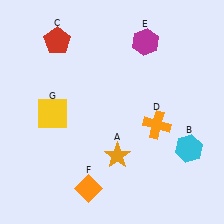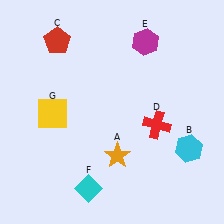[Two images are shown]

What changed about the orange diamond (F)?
In Image 1, F is orange. In Image 2, it changed to cyan.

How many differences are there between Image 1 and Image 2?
There are 2 differences between the two images.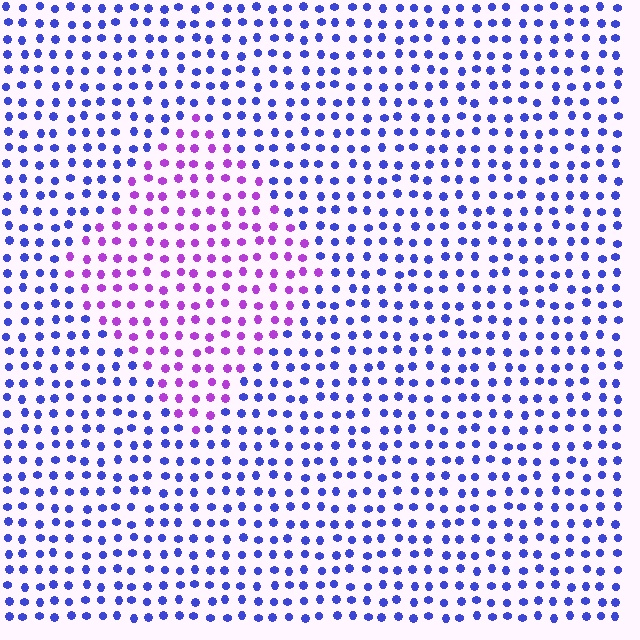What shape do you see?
I see a diamond.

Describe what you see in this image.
The image is filled with small blue elements in a uniform arrangement. A diamond-shaped region is visible where the elements are tinted to a slightly different hue, forming a subtle color boundary.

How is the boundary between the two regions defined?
The boundary is defined purely by a slight shift in hue (about 52 degrees). Spacing, size, and orientation are identical on both sides.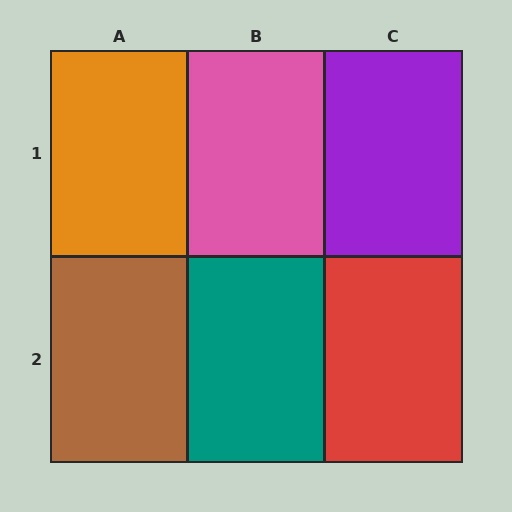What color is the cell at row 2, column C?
Red.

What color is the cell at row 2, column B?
Teal.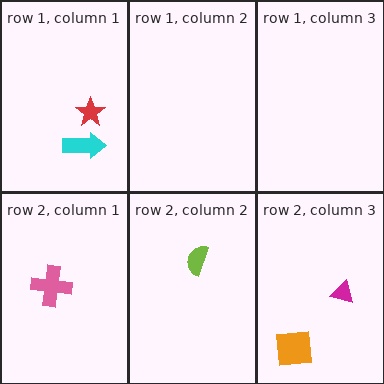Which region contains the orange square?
The row 2, column 3 region.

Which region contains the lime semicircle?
The row 2, column 2 region.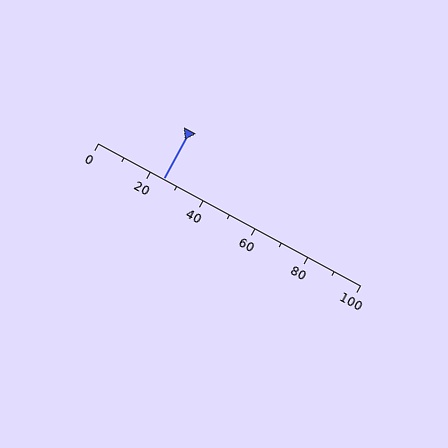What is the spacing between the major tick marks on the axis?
The major ticks are spaced 20 apart.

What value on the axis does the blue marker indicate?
The marker indicates approximately 25.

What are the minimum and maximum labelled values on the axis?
The axis runs from 0 to 100.